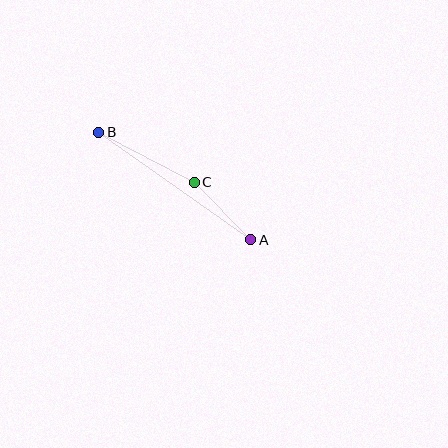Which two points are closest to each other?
Points A and C are closest to each other.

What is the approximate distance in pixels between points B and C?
The distance between B and C is approximately 108 pixels.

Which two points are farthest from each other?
Points A and B are farthest from each other.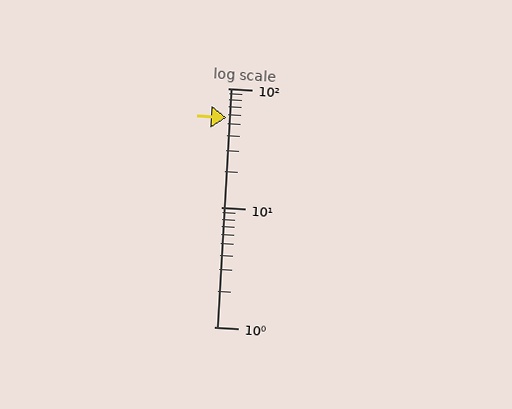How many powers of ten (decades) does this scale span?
The scale spans 2 decades, from 1 to 100.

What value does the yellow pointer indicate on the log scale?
The pointer indicates approximately 57.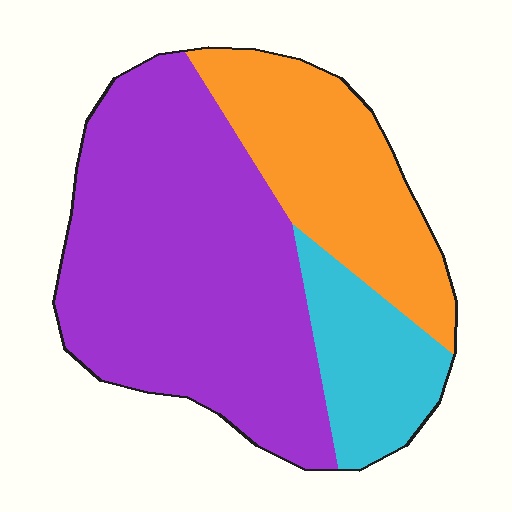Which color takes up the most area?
Purple, at roughly 55%.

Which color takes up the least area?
Cyan, at roughly 15%.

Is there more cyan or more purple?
Purple.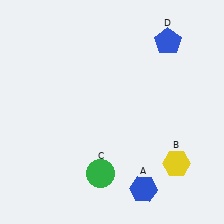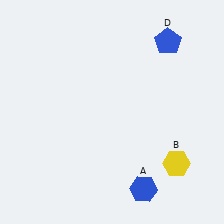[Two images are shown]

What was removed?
The green circle (C) was removed in Image 2.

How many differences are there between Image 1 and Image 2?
There is 1 difference between the two images.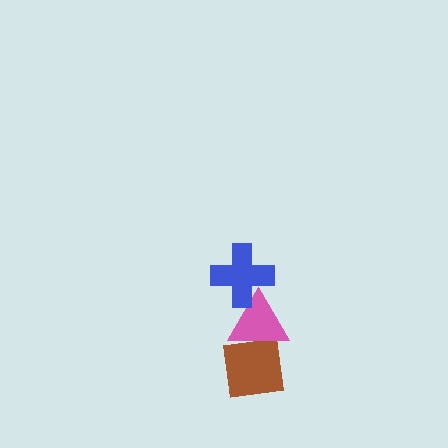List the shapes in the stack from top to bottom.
From top to bottom: the blue cross, the pink triangle, the brown square.